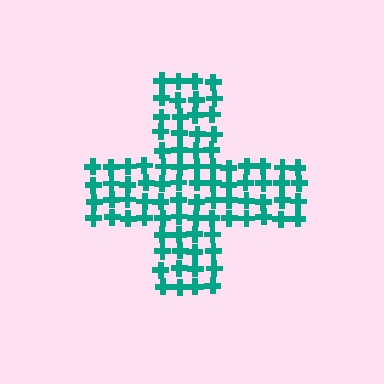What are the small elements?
The small elements are crosses.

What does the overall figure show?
The overall figure shows a cross.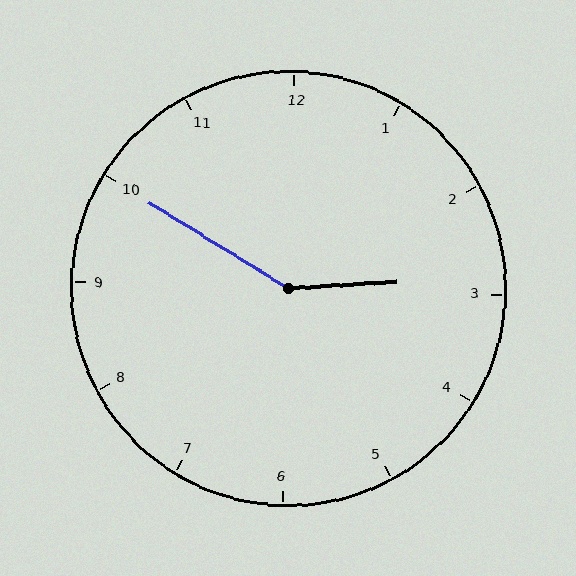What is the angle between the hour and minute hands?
Approximately 145 degrees.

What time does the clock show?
2:50.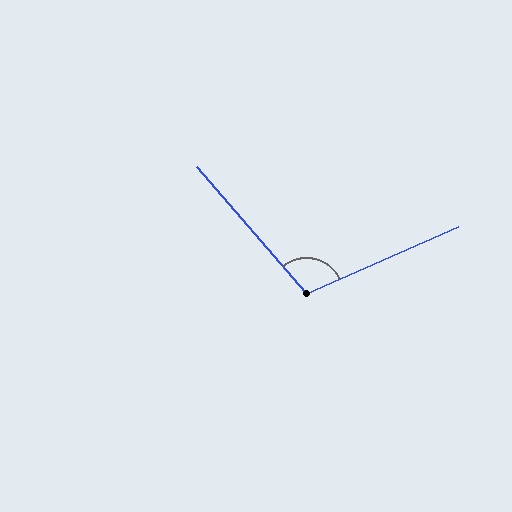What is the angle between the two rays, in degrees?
Approximately 107 degrees.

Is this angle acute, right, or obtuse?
It is obtuse.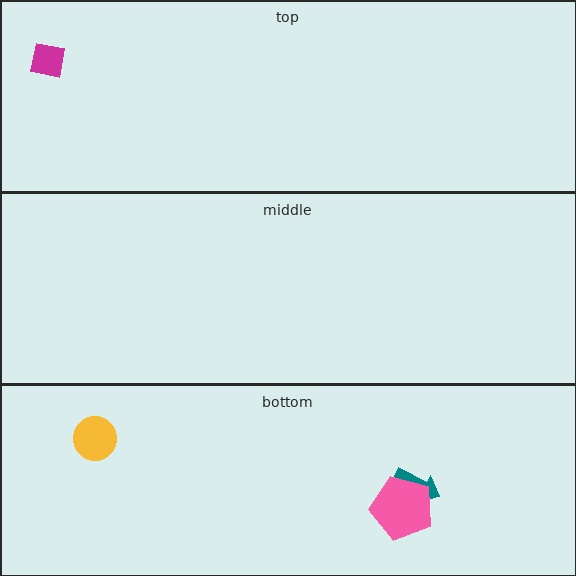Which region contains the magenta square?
The top region.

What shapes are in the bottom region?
The teal arrow, the pink pentagon, the yellow circle.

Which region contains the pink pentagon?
The bottom region.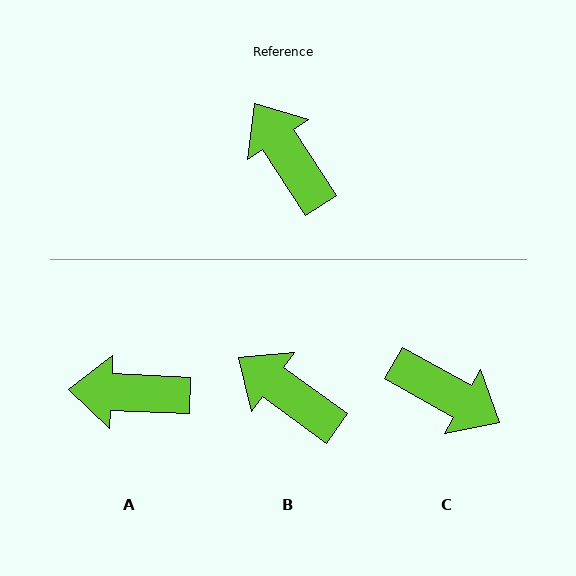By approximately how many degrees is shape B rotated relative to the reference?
Approximately 21 degrees counter-clockwise.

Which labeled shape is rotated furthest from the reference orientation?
C, about 152 degrees away.